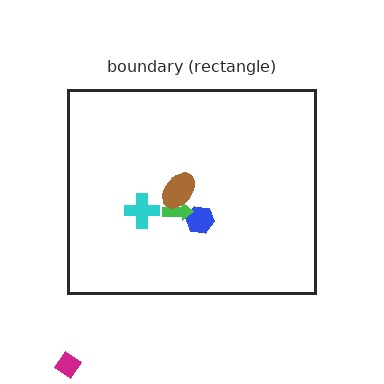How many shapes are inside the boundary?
4 inside, 1 outside.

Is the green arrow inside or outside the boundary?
Inside.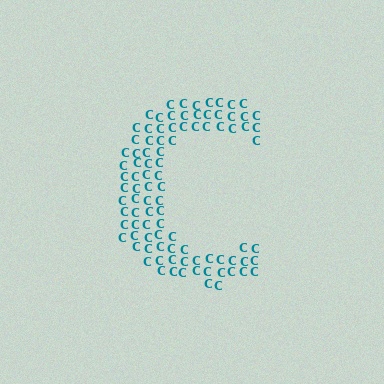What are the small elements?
The small elements are letter C's.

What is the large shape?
The large shape is the letter C.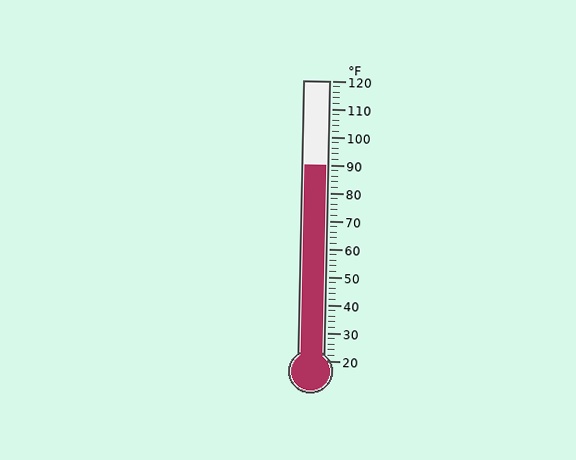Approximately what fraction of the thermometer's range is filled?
The thermometer is filled to approximately 70% of its range.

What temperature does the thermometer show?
The thermometer shows approximately 90°F.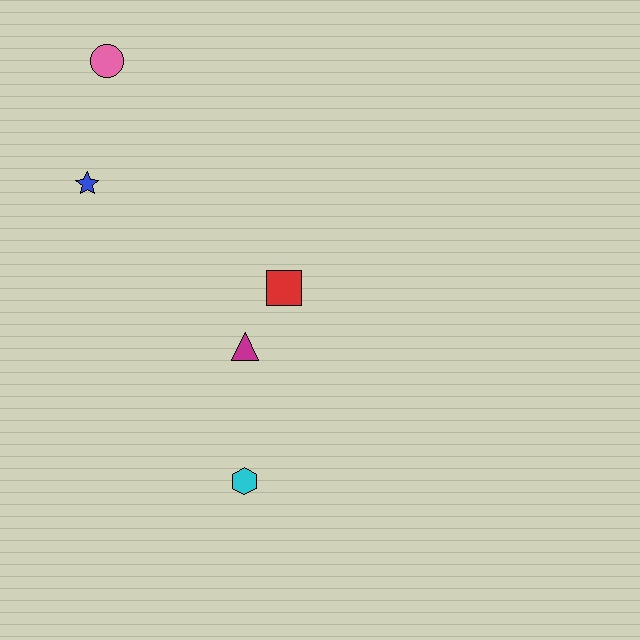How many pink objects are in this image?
There is 1 pink object.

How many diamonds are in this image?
There are no diamonds.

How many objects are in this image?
There are 5 objects.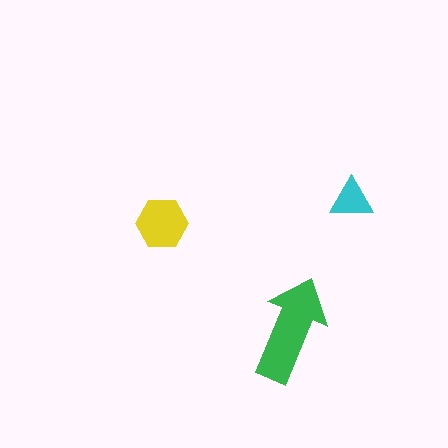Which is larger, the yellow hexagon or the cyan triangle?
The yellow hexagon.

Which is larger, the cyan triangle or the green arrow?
The green arrow.